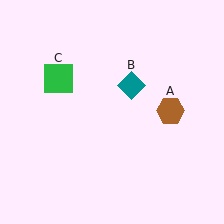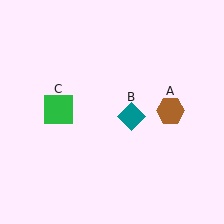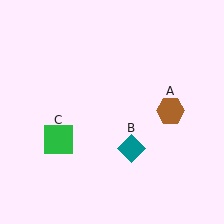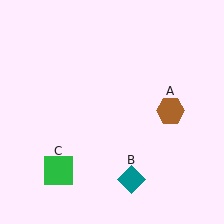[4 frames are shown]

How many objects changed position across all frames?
2 objects changed position: teal diamond (object B), green square (object C).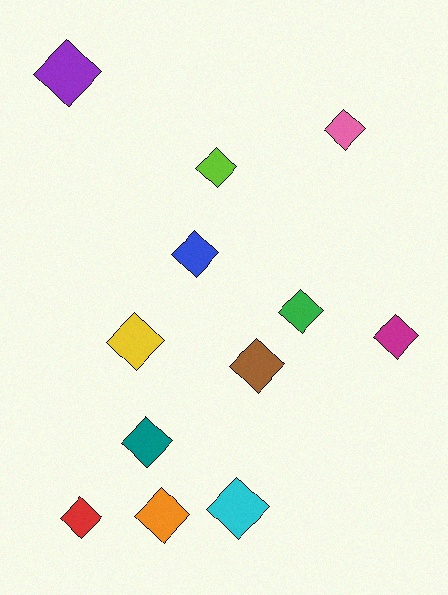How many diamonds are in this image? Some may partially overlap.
There are 12 diamonds.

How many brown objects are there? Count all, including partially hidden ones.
There is 1 brown object.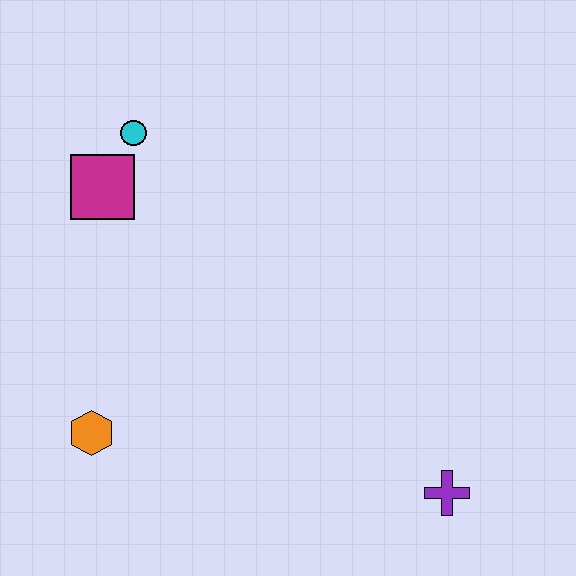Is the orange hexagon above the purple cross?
Yes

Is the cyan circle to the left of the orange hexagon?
No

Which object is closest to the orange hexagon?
The magenta square is closest to the orange hexagon.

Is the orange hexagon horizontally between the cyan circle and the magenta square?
No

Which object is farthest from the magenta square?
The purple cross is farthest from the magenta square.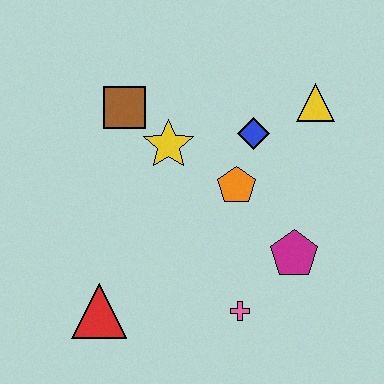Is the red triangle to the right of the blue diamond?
No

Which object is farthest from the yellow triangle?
The red triangle is farthest from the yellow triangle.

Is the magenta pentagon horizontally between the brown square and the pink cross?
No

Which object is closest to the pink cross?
The magenta pentagon is closest to the pink cross.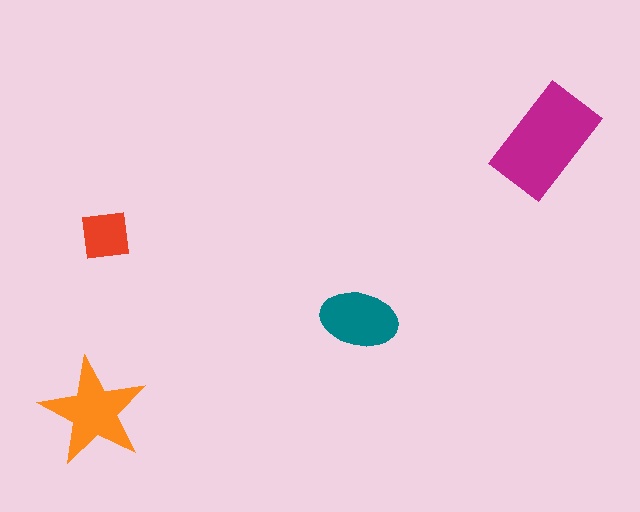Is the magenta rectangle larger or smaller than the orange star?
Larger.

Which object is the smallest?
The red square.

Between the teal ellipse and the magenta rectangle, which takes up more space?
The magenta rectangle.